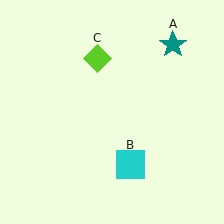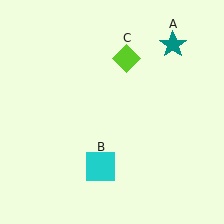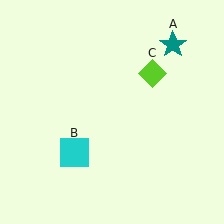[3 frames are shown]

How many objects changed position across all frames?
2 objects changed position: cyan square (object B), lime diamond (object C).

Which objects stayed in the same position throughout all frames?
Teal star (object A) remained stationary.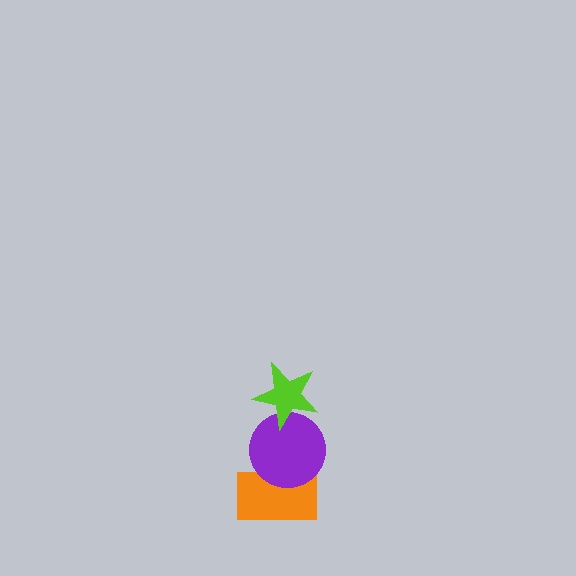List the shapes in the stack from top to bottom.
From top to bottom: the lime star, the purple circle, the orange rectangle.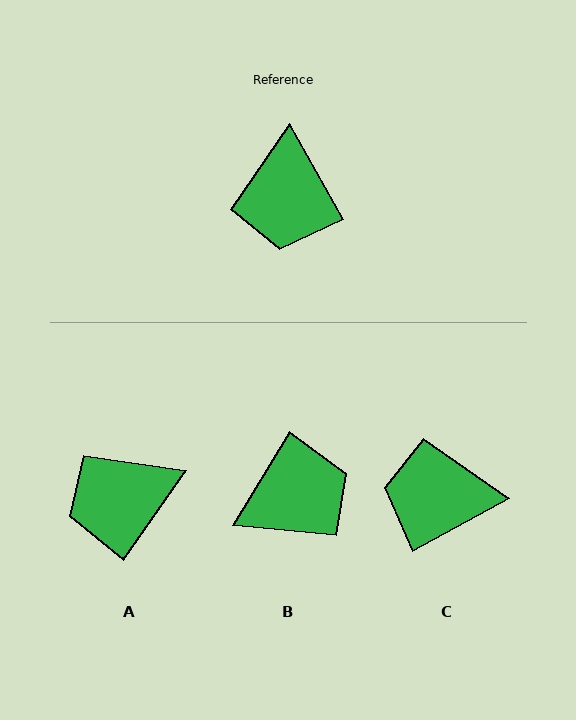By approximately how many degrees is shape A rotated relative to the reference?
Approximately 64 degrees clockwise.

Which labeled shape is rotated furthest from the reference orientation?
B, about 119 degrees away.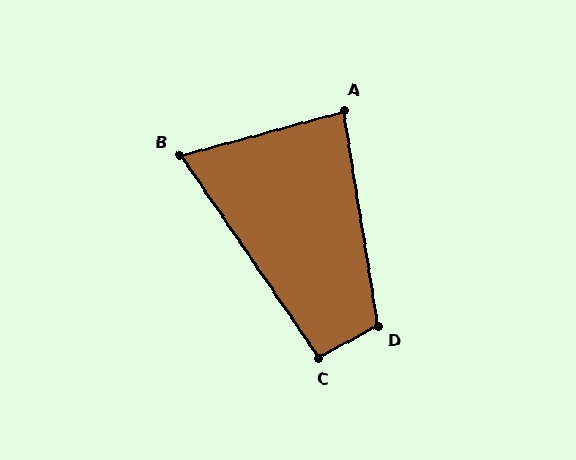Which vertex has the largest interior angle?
D, at approximately 109 degrees.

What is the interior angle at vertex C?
Approximately 96 degrees (obtuse).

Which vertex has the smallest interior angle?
B, at approximately 71 degrees.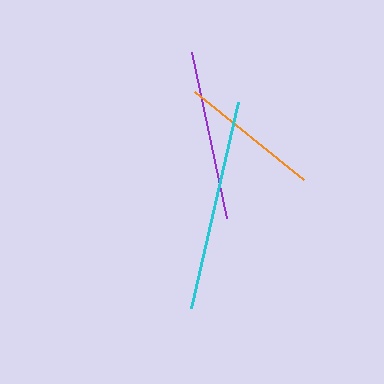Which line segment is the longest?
The cyan line is the longest at approximately 212 pixels.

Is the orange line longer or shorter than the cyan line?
The cyan line is longer than the orange line.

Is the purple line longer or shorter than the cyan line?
The cyan line is longer than the purple line.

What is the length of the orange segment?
The orange segment is approximately 141 pixels long.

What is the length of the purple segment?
The purple segment is approximately 170 pixels long.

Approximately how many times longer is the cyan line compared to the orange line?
The cyan line is approximately 1.5 times the length of the orange line.